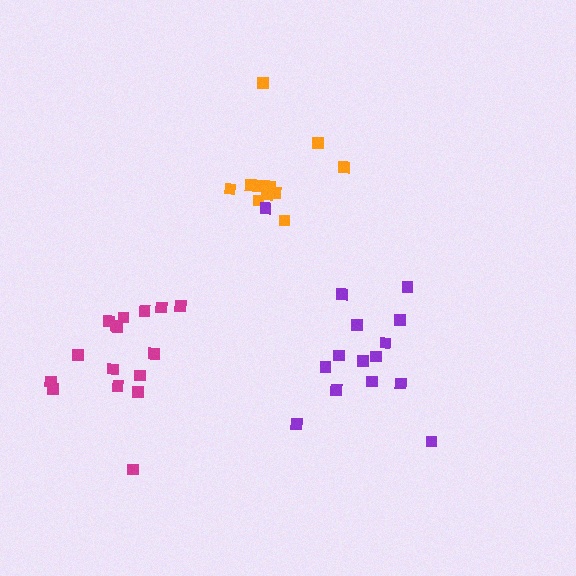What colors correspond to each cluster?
The clusters are colored: orange, magenta, purple.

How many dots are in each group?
Group 1: 11 dots, Group 2: 16 dots, Group 3: 15 dots (42 total).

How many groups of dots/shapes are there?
There are 3 groups.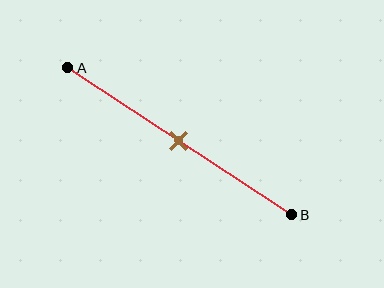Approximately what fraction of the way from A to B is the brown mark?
The brown mark is approximately 50% of the way from A to B.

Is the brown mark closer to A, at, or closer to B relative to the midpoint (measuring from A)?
The brown mark is approximately at the midpoint of segment AB.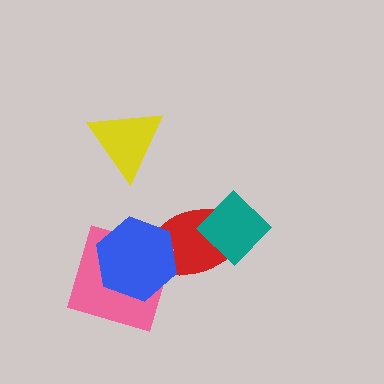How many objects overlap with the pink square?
1 object overlaps with the pink square.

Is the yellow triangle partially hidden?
No, no other shape covers it.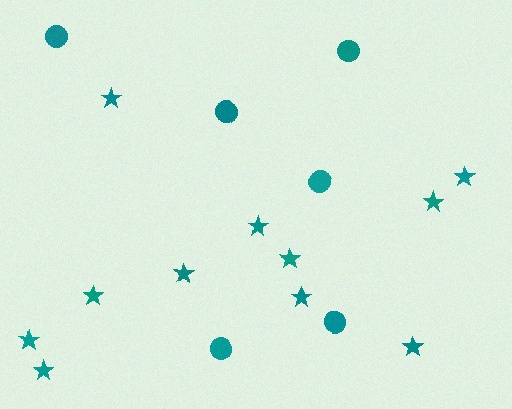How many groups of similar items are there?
There are 2 groups: one group of stars (11) and one group of circles (6).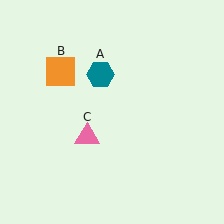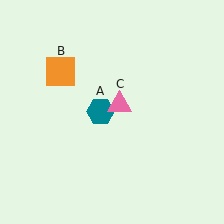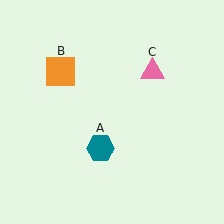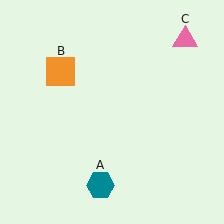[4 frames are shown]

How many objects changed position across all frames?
2 objects changed position: teal hexagon (object A), pink triangle (object C).